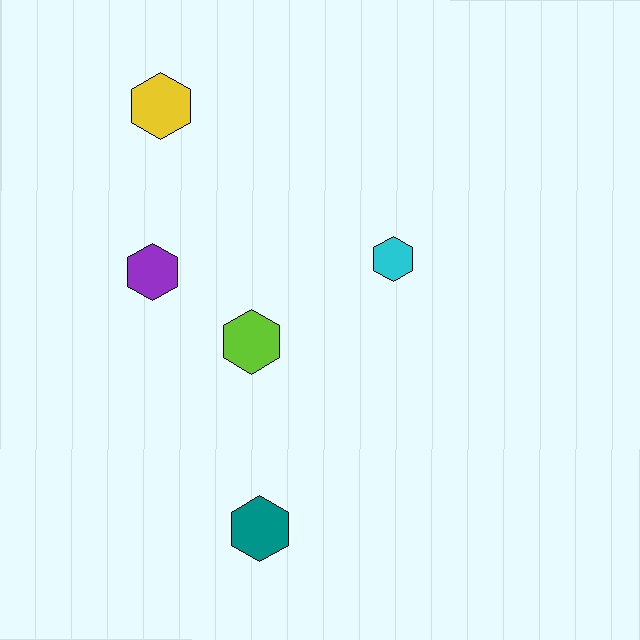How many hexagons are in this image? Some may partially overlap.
There are 5 hexagons.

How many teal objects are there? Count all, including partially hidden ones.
There is 1 teal object.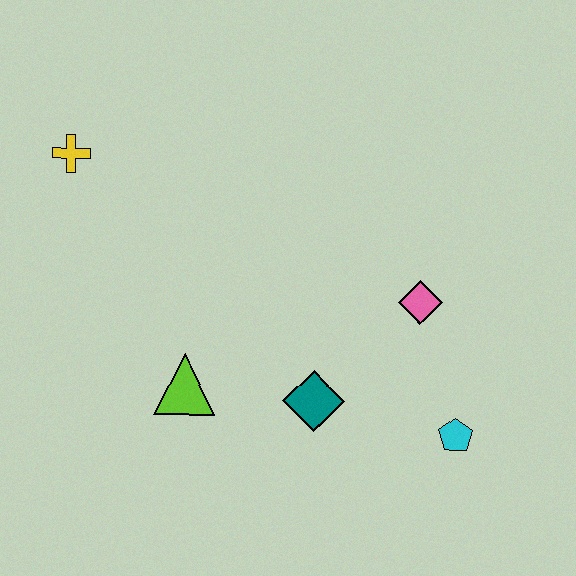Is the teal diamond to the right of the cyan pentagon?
No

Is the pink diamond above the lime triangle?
Yes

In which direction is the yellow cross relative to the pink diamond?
The yellow cross is to the left of the pink diamond.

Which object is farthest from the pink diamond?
The yellow cross is farthest from the pink diamond.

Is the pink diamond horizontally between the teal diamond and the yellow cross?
No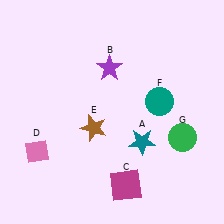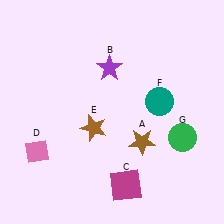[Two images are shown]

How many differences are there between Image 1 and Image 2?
There is 1 difference between the two images.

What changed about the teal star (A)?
In Image 1, A is teal. In Image 2, it changed to brown.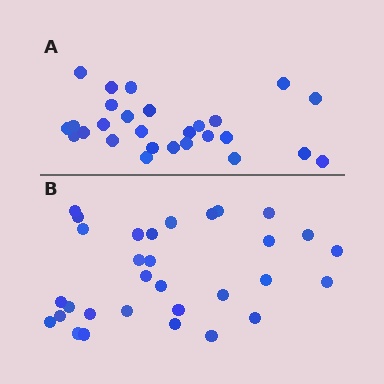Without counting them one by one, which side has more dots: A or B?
Region B (the bottom region) has more dots.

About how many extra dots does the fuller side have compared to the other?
Region B has about 4 more dots than region A.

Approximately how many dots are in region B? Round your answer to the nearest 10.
About 30 dots. (The exact count is 31, which rounds to 30.)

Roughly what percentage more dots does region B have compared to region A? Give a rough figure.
About 15% more.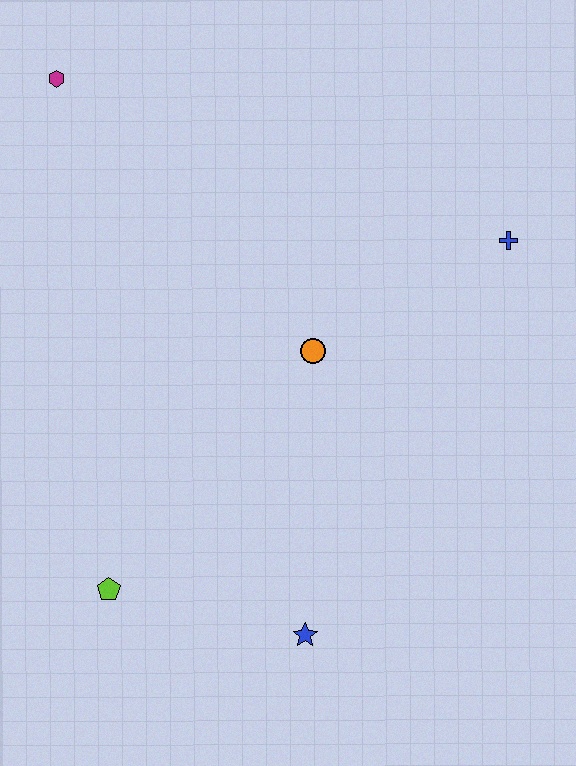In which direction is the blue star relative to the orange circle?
The blue star is below the orange circle.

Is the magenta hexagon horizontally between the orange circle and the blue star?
No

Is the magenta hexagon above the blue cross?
Yes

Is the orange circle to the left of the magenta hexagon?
No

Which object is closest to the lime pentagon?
The blue star is closest to the lime pentagon.